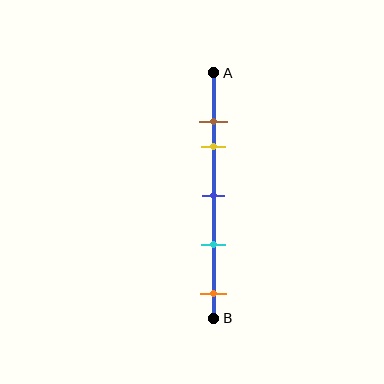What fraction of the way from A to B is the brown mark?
The brown mark is approximately 20% (0.2) of the way from A to B.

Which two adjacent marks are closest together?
The brown and yellow marks are the closest adjacent pair.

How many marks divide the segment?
There are 5 marks dividing the segment.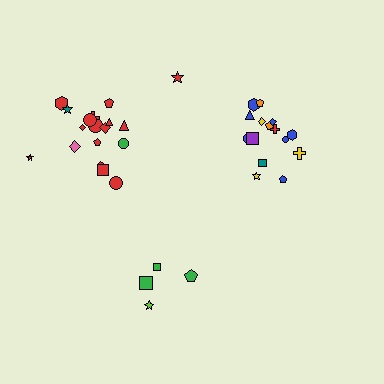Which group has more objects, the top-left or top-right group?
The top-left group.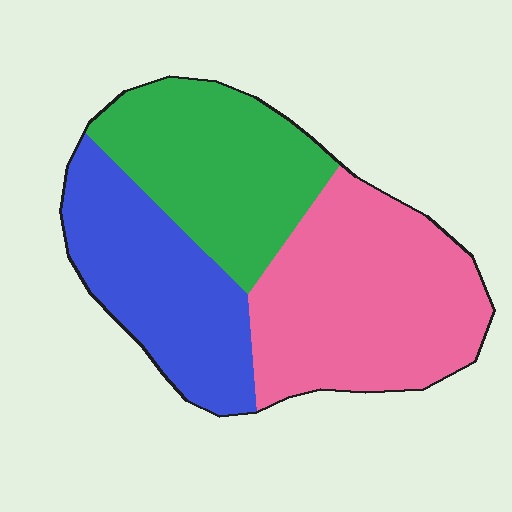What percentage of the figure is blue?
Blue covers 29% of the figure.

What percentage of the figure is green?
Green covers 30% of the figure.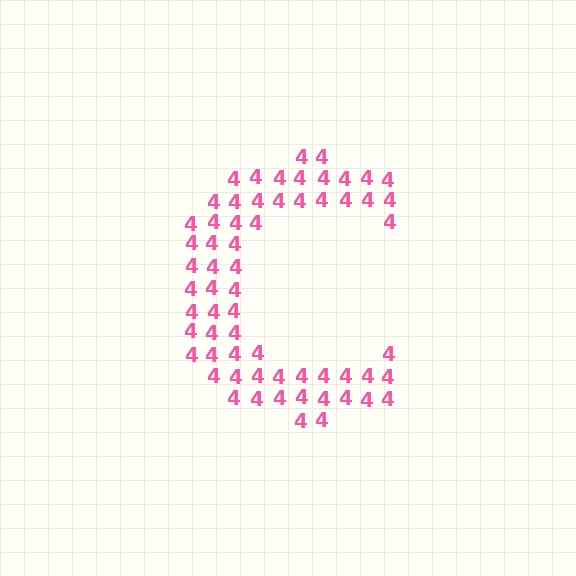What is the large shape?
The large shape is the letter C.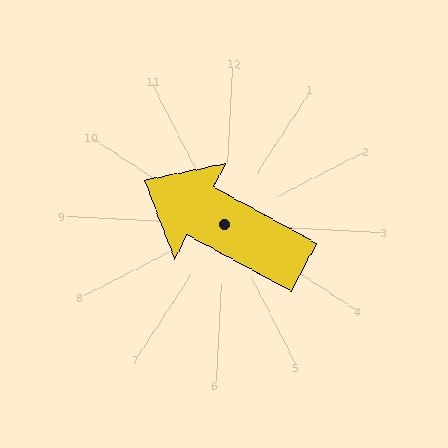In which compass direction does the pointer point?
Northwest.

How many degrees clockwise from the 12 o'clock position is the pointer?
Approximately 296 degrees.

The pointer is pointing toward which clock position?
Roughly 10 o'clock.